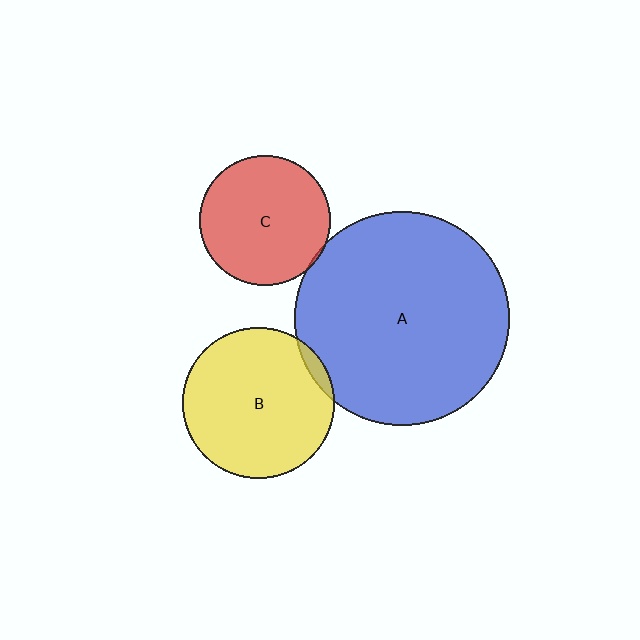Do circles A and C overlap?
Yes.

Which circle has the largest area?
Circle A (blue).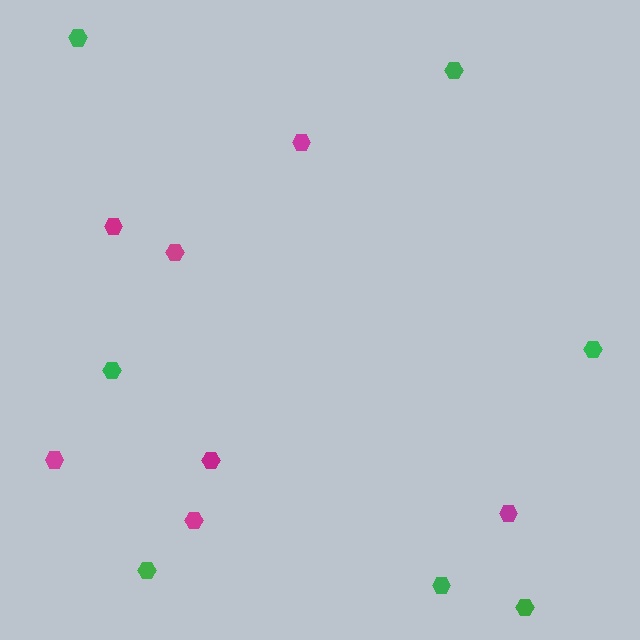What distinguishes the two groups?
There are 2 groups: one group of magenta hexagons (7) and one group of green hexagons (7).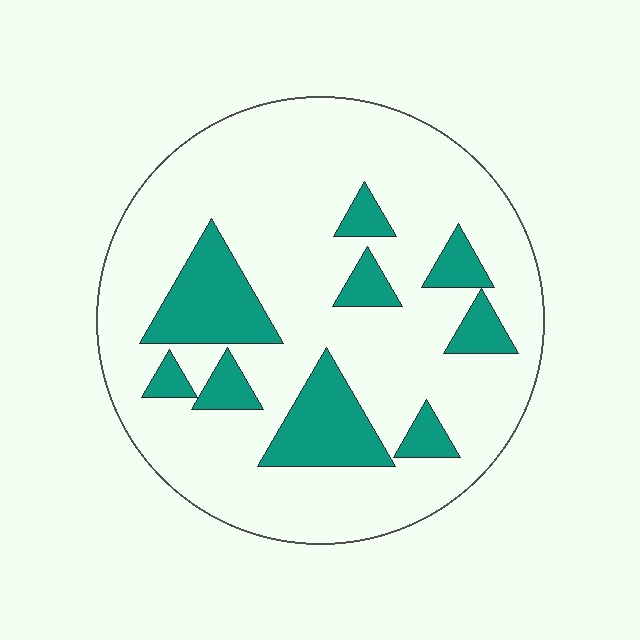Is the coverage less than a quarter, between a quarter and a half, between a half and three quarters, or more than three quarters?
Less than a quarter.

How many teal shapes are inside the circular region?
9.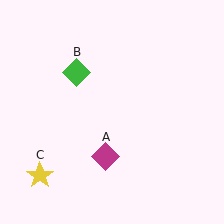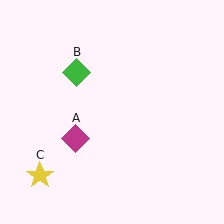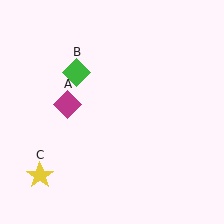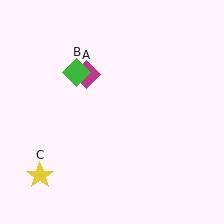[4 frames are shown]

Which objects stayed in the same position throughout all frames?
Green diamond (object B) and yellow star (object C) remained stationary.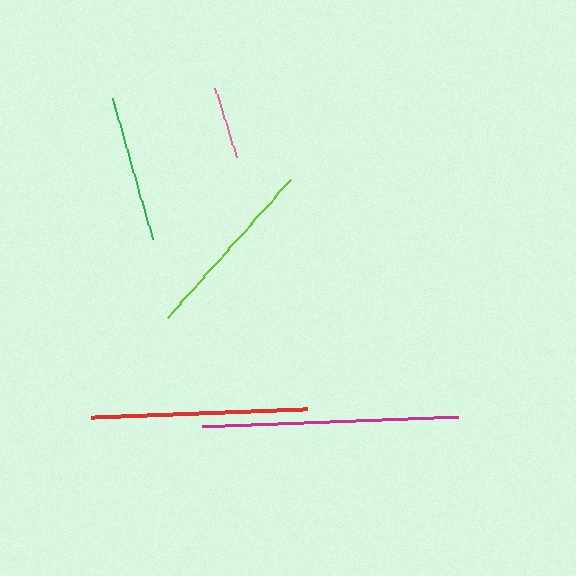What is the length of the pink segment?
The pink segment is approximately 73 pixels long.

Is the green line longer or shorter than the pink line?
The green line is longer than the pink line.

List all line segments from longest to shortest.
From longest to shortest: magenta, red, lime, green, pink.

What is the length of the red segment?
The red segment is approximately 216 pixels long.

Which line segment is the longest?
The magenta line is the longest at approximately 256 pixels.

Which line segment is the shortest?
The pink line is the shortest at approximately 73 pixels.